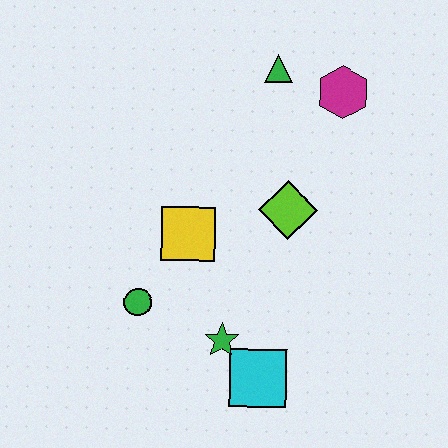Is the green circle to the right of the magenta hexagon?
No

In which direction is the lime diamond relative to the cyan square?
The lime diamond is above the cyan square.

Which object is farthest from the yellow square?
The magenta hexagon is farthest from the yellow square.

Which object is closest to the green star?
The cyan square is closest to the green star.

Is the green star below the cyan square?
No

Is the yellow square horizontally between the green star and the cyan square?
No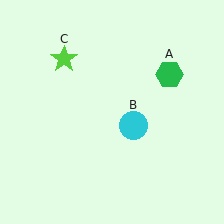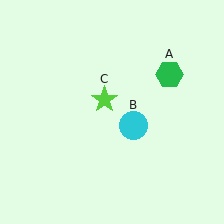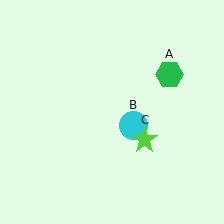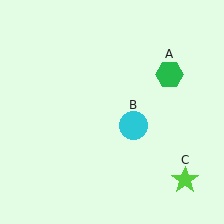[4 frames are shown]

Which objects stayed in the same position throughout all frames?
Green hexagon (object A) and cyan circle (object B) remained stationary.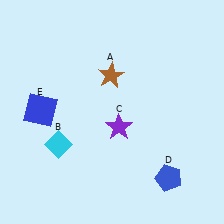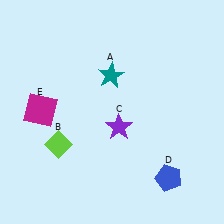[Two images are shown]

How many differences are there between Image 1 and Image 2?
There are 3 differences between the two images.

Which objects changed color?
A changed from brown to teal. B changed from cyan to lime. E changed from blue to magenta.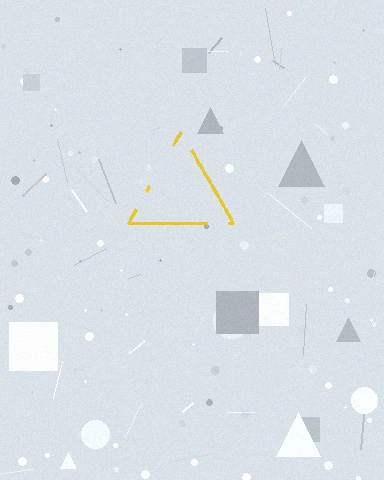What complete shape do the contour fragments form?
The contour fragments form a triangle.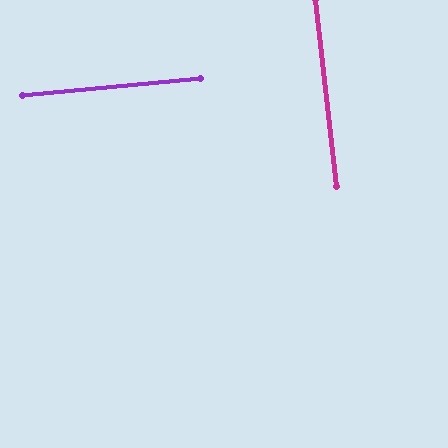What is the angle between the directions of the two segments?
Approximately 89 degrees.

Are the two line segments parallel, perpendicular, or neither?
Perpendicular — they meet at approximately 89°.